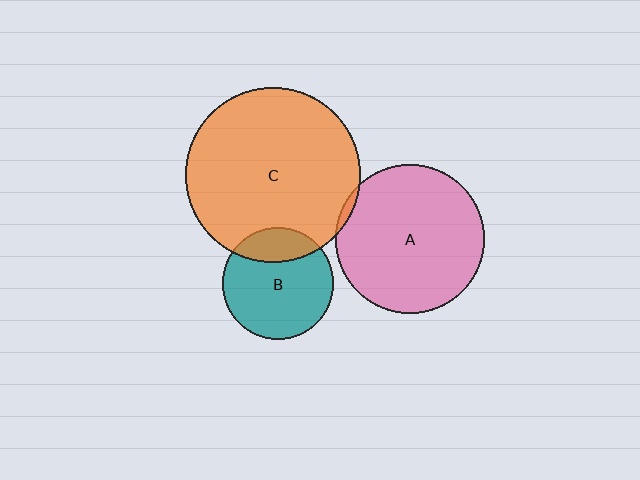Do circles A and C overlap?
Yes.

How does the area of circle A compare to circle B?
Approximately 1.8 times.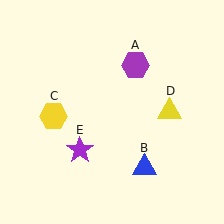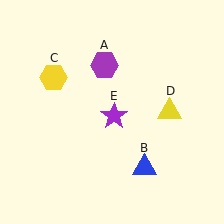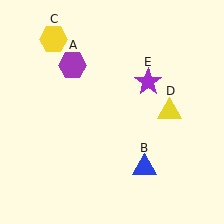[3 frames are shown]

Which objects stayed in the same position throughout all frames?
Blue triangle (object B) and yellow triangle (object D) remained stationary.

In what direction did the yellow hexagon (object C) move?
The yellow hexagon (object C) moved up.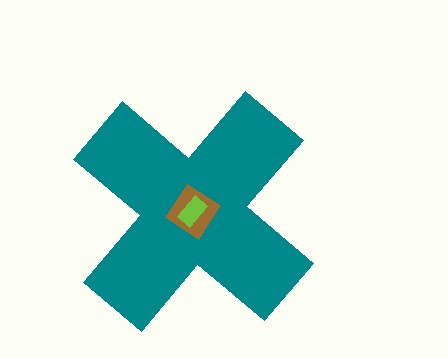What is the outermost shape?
The teal cross.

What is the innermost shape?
The lime rectangle.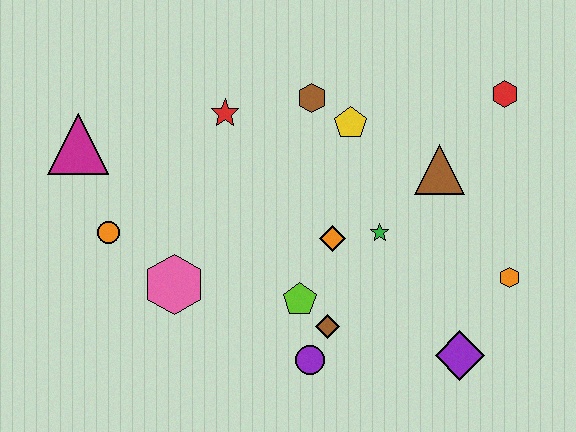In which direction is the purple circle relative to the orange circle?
The purple circle is to the right of the orange circle.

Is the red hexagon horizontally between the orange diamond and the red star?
No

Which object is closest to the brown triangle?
The green star is closest to the brown triangle.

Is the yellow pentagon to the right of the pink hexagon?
Yes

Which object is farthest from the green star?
The magenta triangle is farthest from the green star.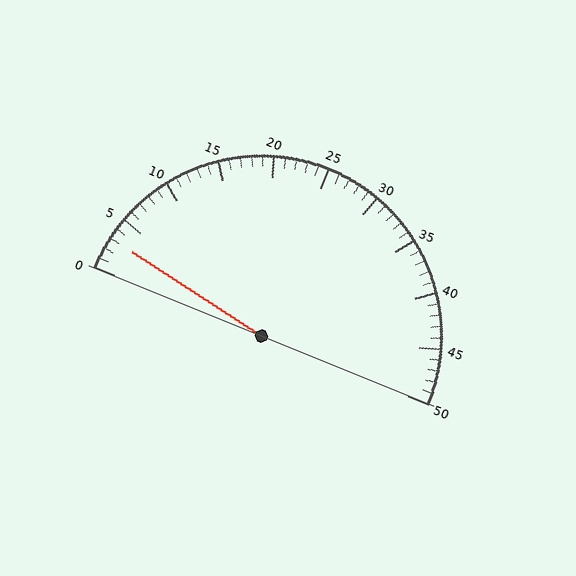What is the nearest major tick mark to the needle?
The nearest major tick mark is 5.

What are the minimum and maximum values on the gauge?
The gauge ranges from 0 to 50.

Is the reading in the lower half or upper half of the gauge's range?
The reading is in the lower half of the range (0 to 50).